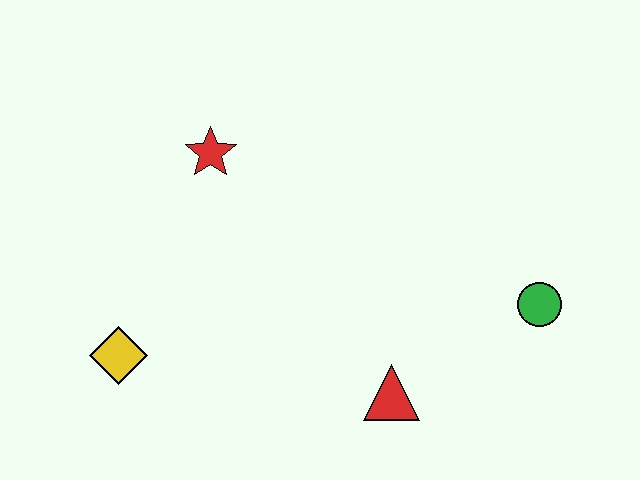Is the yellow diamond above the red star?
No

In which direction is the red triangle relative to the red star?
The red triangle is below the red star.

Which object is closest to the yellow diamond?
The red star is closest to the yellow diamond.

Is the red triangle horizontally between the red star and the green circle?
Yes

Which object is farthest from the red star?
The green circle is farthest from the red star.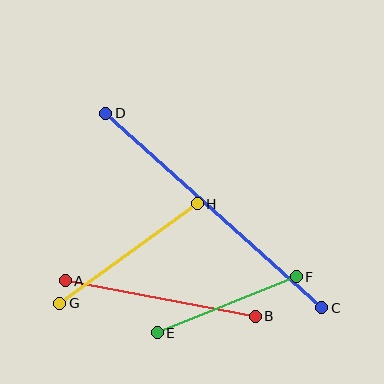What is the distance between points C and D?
The distance is approximately 290 pixels.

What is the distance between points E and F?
The distance is approximately 150 pixels.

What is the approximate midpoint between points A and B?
The midpoint is at approximately (160, 299) pixels.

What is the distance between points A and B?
The distance is approximately 193 pixels.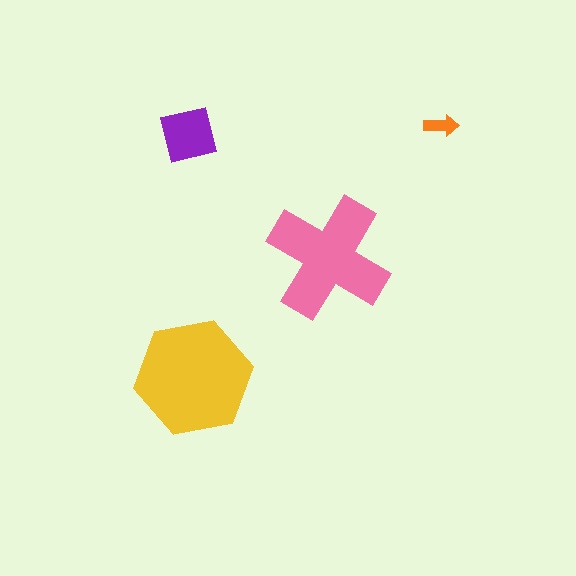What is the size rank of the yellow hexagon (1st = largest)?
1st.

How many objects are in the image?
There are 4 objects in the image.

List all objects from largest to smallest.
The yellow hexagon, the pink cross, the purple square, the orange arrow.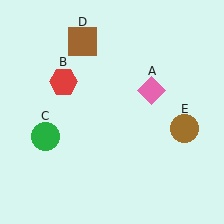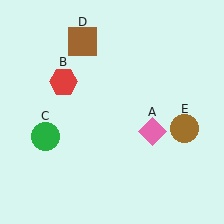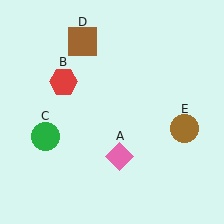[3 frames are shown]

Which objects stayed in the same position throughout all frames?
Red hexagon (object B) and green circle (object C) and brown square (object D) and brown circle (object E) remained stationary.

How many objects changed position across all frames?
1 object changed position: pink diamond (object A).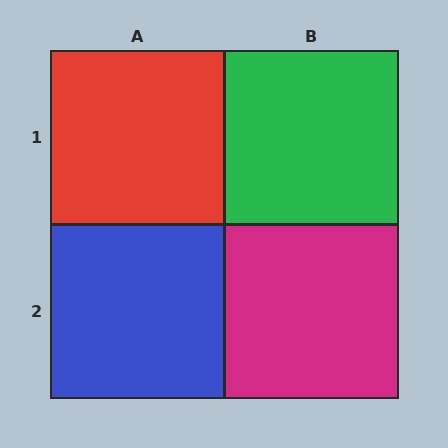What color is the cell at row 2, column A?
Blue.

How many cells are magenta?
1 cell is magenta.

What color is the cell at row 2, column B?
Magenta.